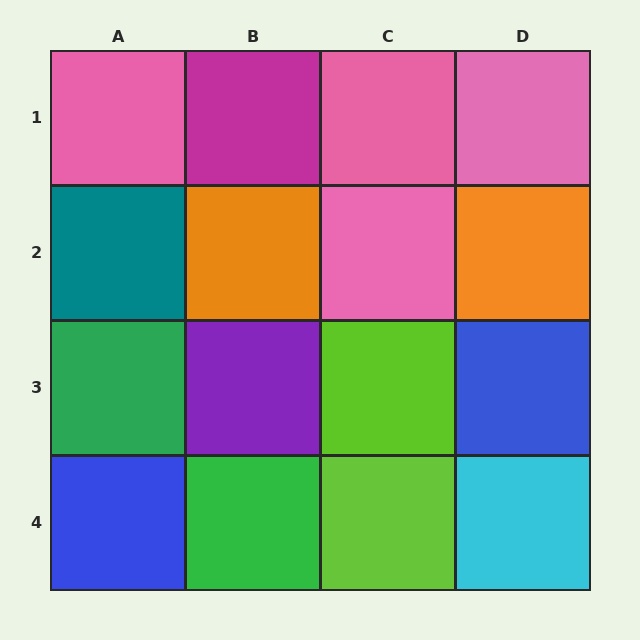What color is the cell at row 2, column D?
Orange.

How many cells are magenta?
1 cell is magenta.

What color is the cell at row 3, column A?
Green.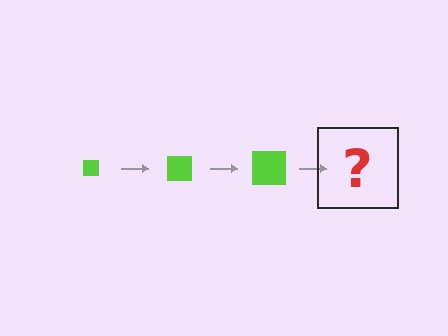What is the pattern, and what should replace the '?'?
The pattern is that the square gets progressively larger each step. The '?' should be a lime square, larger than the previous one.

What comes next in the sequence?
The next element should be a lime square, larger than the previous one.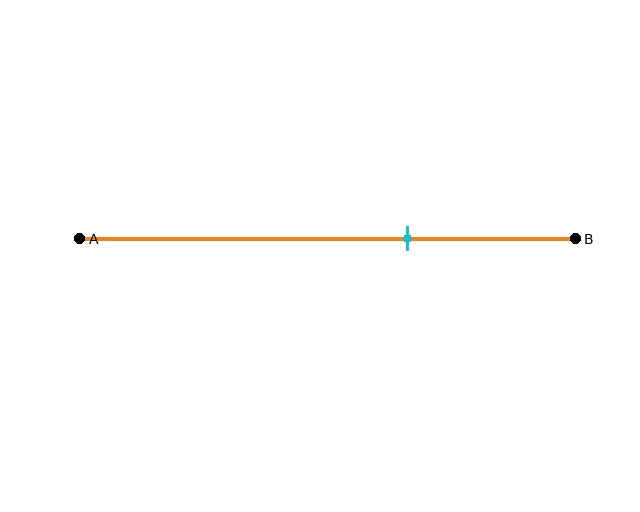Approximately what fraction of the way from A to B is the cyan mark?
The cyan mark is approximately 65% of the way from A to B.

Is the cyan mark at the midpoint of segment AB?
No, the mark is at about 65% from A, not at the 50% midpoint.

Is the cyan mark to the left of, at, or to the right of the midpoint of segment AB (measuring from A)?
The cyan mark is to the right of the midpoint of segment AB.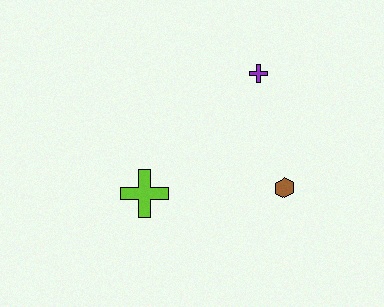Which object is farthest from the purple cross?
The lime cross is farthest from the purple cross.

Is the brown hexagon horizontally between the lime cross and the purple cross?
No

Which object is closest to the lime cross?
The brown hexagon is closest to the lime cross.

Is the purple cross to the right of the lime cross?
Yes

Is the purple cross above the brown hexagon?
Yes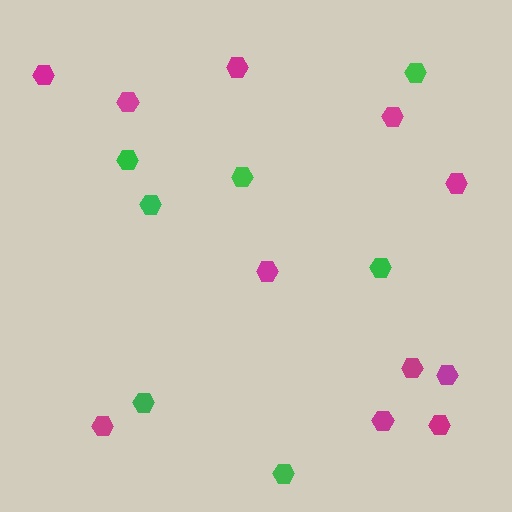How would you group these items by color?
There are 2 groups: one group of magenta hexagons (11) and one group of green hexagons (7).